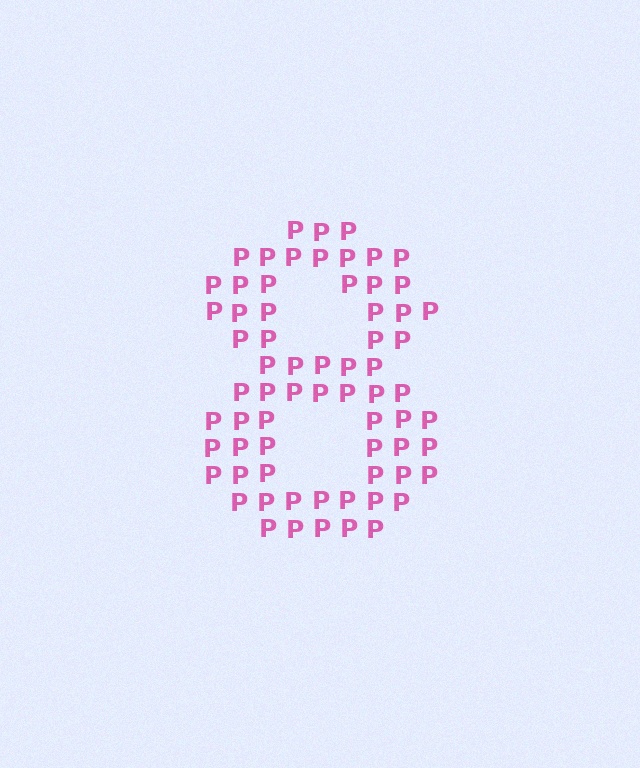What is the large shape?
The large shape is the digit 8.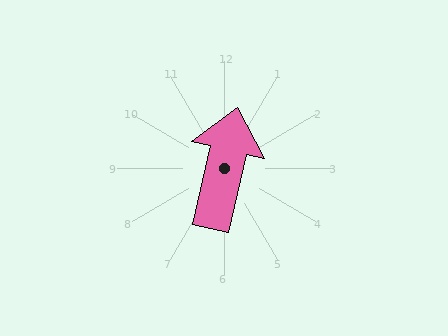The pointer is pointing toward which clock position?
Roughly 12 o'clock.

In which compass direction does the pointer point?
North.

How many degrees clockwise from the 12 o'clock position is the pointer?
Approximately 13 degrees.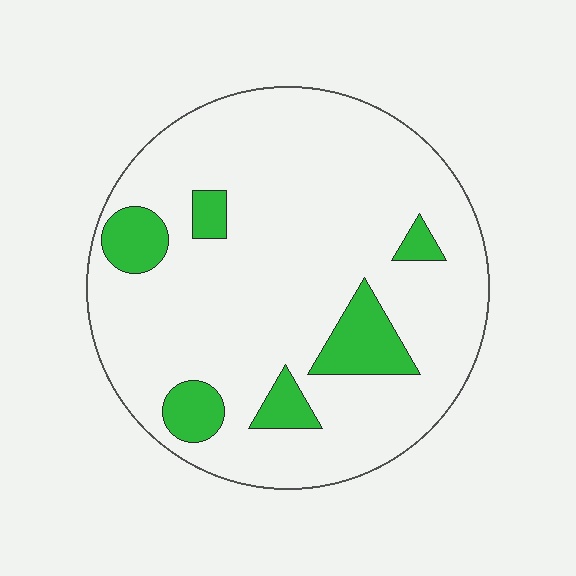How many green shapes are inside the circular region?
6.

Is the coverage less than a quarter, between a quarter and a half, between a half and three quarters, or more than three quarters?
Less than a quarter.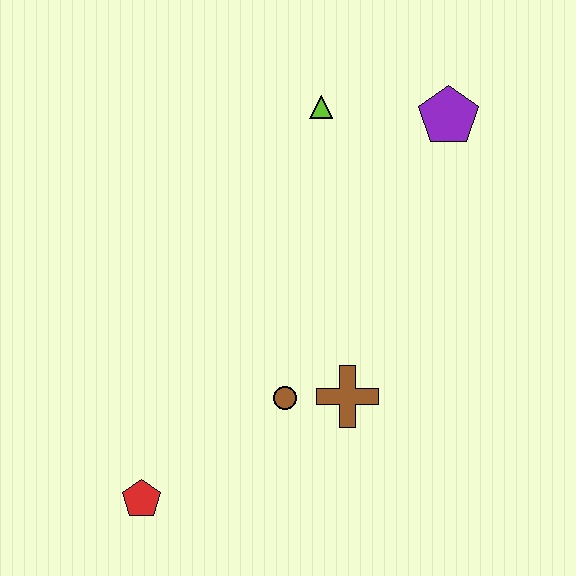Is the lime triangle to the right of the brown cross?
No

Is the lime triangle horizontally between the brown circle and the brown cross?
Yes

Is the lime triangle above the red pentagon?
Yes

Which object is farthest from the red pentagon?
The purple pentagon is farthest from the red pentagon.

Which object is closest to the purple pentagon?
The lime triangle is closest to the purple pentagon.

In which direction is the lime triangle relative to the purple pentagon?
The lime triangle is to the left of the purple pentagon.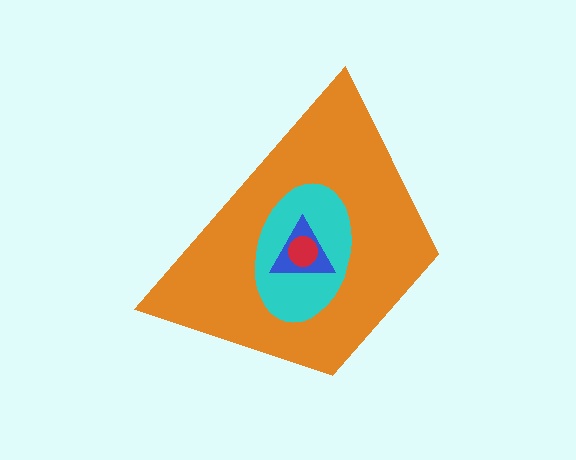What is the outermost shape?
The orange trapezoid.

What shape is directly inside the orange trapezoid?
The cyan ellipse.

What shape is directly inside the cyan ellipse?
The blue triangle.